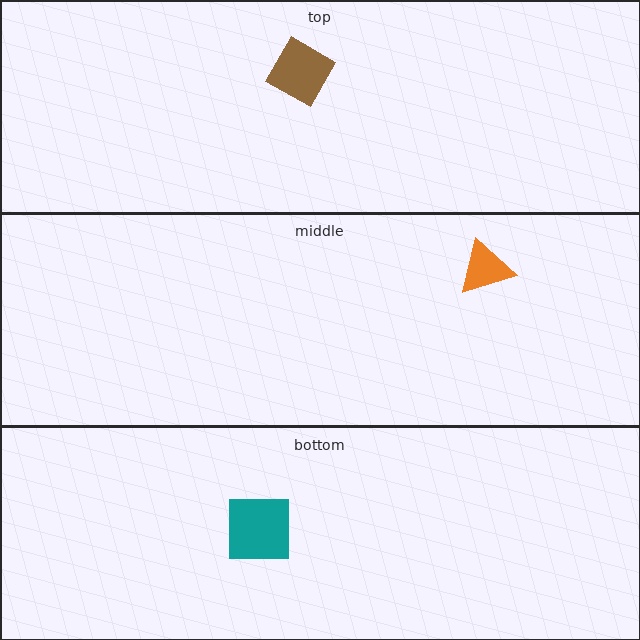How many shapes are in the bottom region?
1.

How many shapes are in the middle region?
1.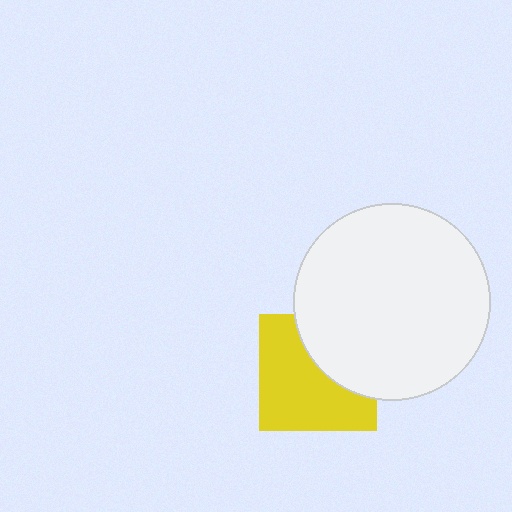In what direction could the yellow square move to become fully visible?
The yellow square could move toward the lower-left. That would shift it out from behind the white circle entirely.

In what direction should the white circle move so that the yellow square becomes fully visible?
The white circle should move toward the upper-right. That is the shortest direction to clear the overlap and leave the yellow square fully visible.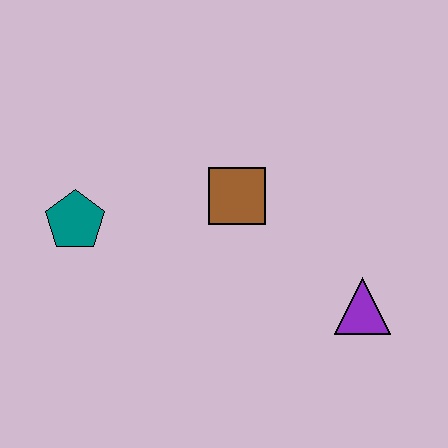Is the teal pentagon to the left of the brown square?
Yes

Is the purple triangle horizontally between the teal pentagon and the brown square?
No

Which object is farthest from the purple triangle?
The teal pentagon is farthest from the purple triangle.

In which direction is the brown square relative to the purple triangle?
The brown square is to the left of the purple triangle.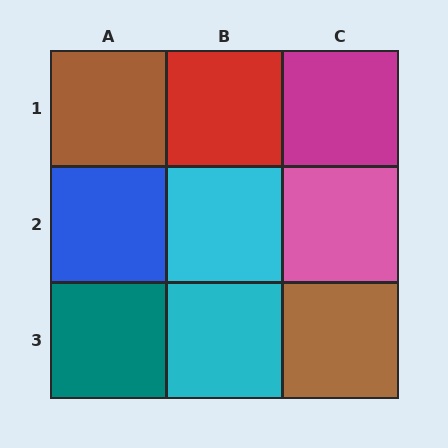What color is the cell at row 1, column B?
Red.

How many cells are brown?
2 cells are brown.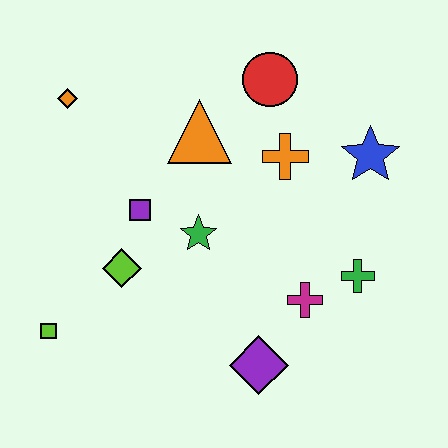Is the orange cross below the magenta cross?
No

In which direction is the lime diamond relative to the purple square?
The lime diamond is below the purple square.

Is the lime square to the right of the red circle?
No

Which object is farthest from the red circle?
The lime square is farthest from the red circle.